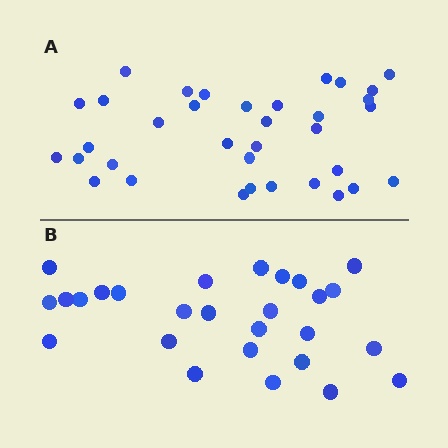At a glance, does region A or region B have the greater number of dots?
Region A (the top region) has more dots.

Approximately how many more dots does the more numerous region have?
Region A has roughly 8 or so more dots than region B.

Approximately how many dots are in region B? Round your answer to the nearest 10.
About 30 dots. (The exact count is 27, which rounds to 30.)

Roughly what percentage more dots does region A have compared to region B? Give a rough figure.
About 30% more.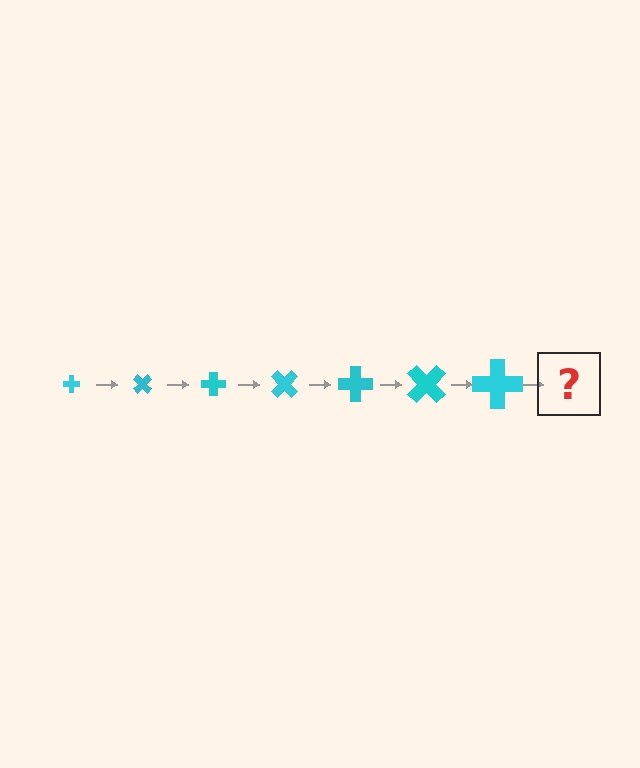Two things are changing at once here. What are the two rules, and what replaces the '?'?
The two rules are that the cross grows larger each step and it rotates 45 degrees each step. The '?' should be a cross, larger than the previous one and rotated 315 degrees from the start.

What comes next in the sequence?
The next element should be a cross, larger than the previous one and rotated 315 degrees from the start.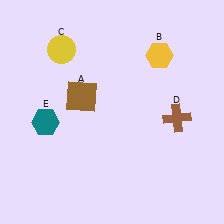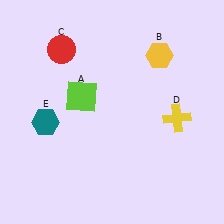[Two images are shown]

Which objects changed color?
A changed from brown to lime. C changed from yellow to red. D changed from brown to yellow.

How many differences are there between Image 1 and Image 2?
There are 3 differences between the two images.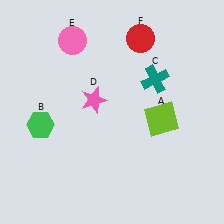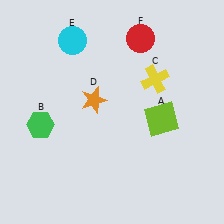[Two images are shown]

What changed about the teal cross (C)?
In Image 1, C is teal. In Image 2, it changed to yellow.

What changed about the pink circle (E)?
In Image 1, E is pink. In Image 2, it changed to cyan.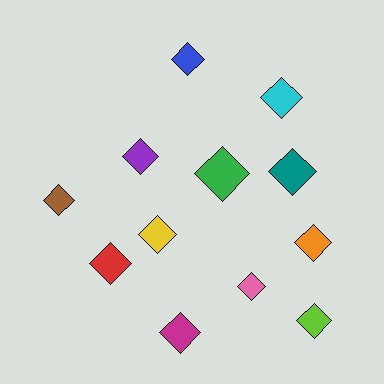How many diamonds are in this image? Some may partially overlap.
There are 12 diamonds.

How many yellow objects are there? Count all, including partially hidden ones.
There is 1 yellow object.